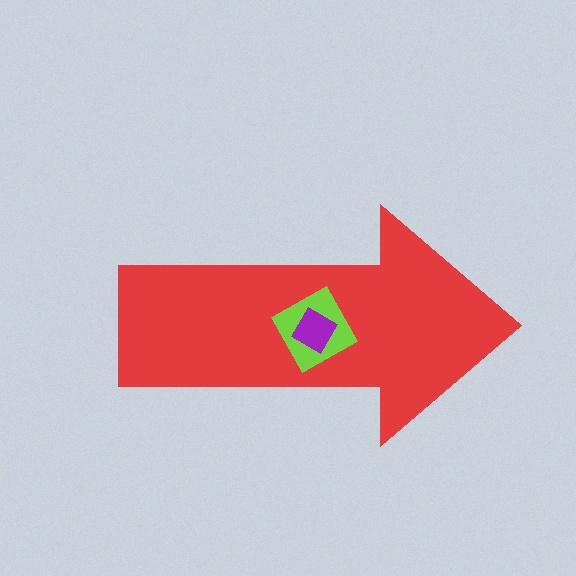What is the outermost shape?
The red arrow.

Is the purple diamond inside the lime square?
Yes.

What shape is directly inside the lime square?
The purple diamond.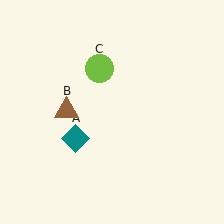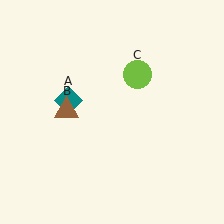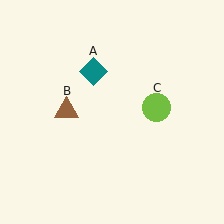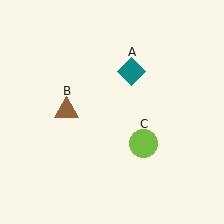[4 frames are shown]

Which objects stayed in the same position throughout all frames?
Brown triangle (object B) remained stationary.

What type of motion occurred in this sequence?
The teal diamond (object A), lime circle (object C) rotated clockwise around the center of the scene.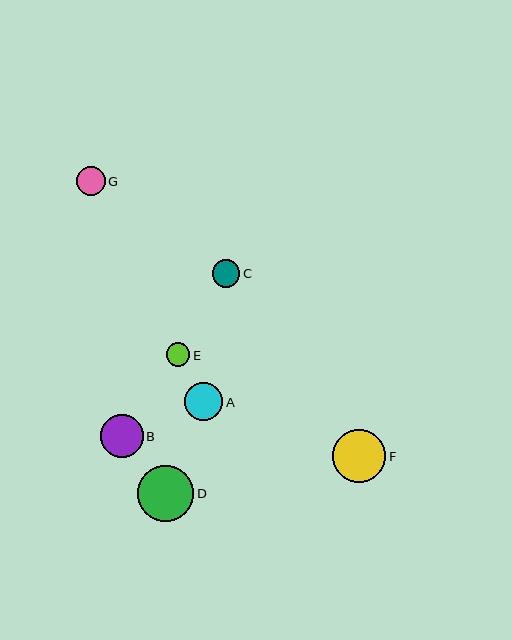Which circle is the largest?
Circle D is the largest with a size of approximately 56 pixels.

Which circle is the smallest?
Circle E is the smallest with a size of approximately 24 pixels.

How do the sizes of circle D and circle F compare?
Circle D and circle F are approximately the same size.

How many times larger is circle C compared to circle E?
Circle C is approximately 1.1 times the size of circle E.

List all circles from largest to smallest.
From largest to smallest: D, F, B, A, G, C, E.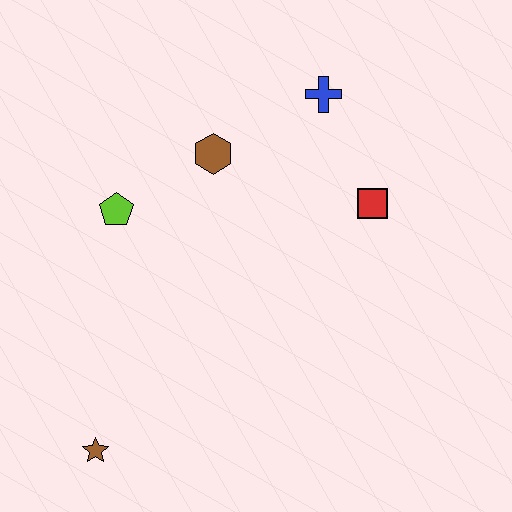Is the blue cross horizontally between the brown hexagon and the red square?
Yes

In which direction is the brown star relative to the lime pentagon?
The brown star is below the lime pentagon.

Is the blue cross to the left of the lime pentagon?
No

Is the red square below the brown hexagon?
Yes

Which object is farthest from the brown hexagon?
The brown star is farthest from the brown hexagon.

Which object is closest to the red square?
The blue cross is closest to the red square.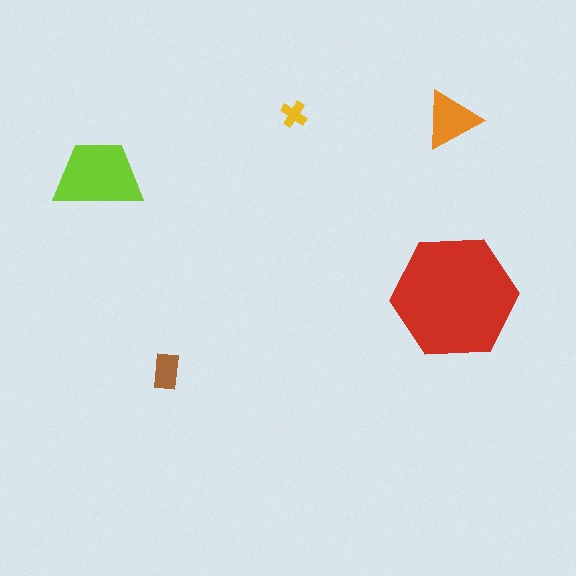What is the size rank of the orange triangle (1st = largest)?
3rd.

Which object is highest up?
The yellow cross is topmost.